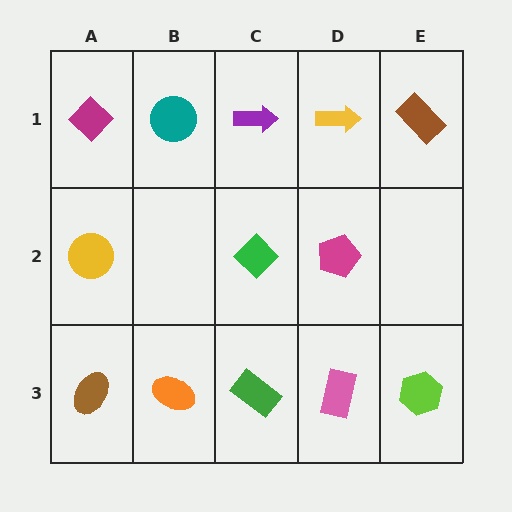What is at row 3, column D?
A pink rectangle.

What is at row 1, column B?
A teal circle.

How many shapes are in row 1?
5 shapes.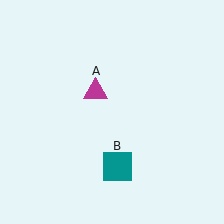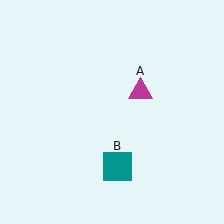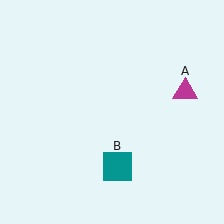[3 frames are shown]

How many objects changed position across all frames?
1 object changed position: magenta triangle (object A).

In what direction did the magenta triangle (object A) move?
The magenta triangle (object A) moved right.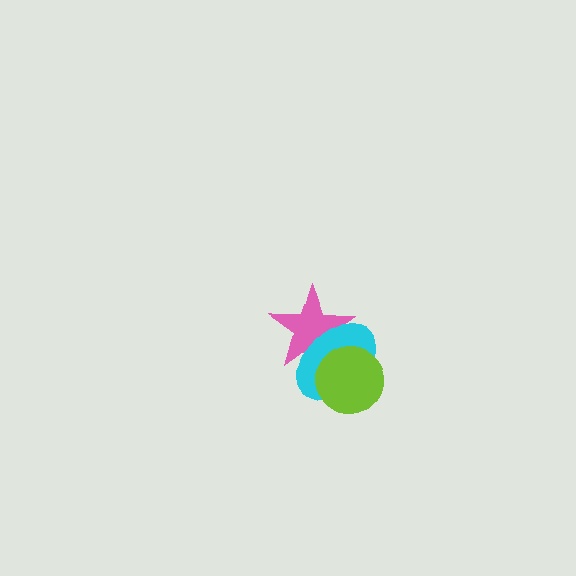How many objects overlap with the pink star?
2 objects overlap with the pink star.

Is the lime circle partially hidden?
No, no other shape covers it.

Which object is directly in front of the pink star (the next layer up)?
The cyan ellipse is directly in front of the pink star.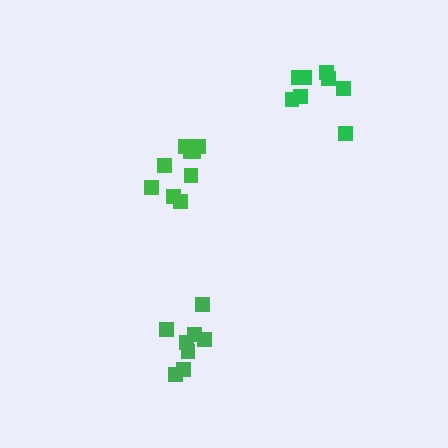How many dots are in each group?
Group 1: 9 dots, Group 2: 8 dots, Group 3: 8 dots (25 total).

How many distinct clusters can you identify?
There are 3 distinct clusters.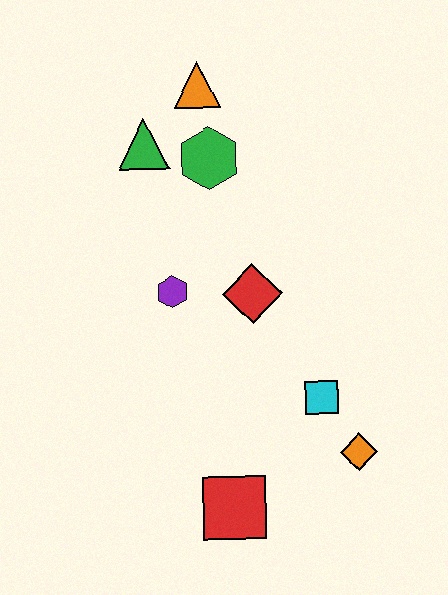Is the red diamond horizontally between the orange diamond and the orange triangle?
Yes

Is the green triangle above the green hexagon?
Yes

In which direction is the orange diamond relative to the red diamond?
The orange diamond is below the red diamond.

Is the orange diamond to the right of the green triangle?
Yes